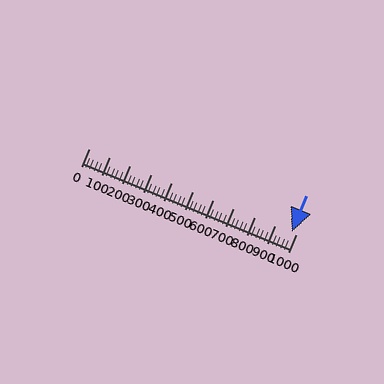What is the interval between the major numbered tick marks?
The major tick marks are spaced 100 units apart.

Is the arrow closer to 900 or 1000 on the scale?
The arrow is closer to 1000.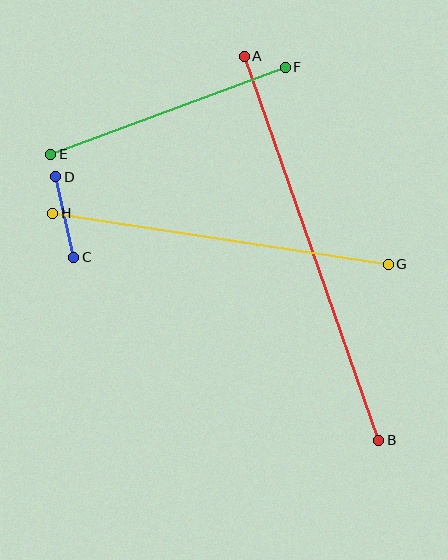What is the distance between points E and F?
The distance is approximately 250 pixels.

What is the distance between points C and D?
The distance is approximately 82 pixels.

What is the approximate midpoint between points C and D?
The midpoint is at approximately (65, 217) pixels.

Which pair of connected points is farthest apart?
Points A and B are farthest apart.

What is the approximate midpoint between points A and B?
The midpoint is at approximately (311, 248) pixels.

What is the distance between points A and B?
The distance is approximately 406 pixels.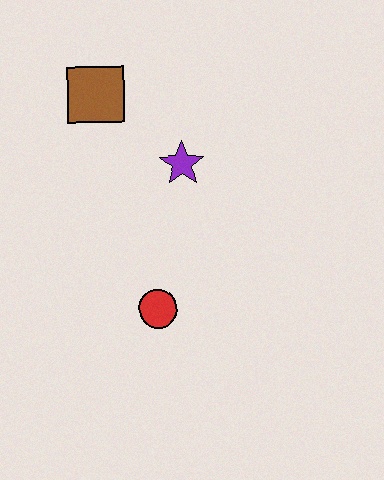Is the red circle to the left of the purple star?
Yes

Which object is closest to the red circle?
The purple star is closest to the red circle.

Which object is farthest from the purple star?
The red circle is farthest from the purple star.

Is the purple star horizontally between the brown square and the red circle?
No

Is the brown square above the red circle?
Yes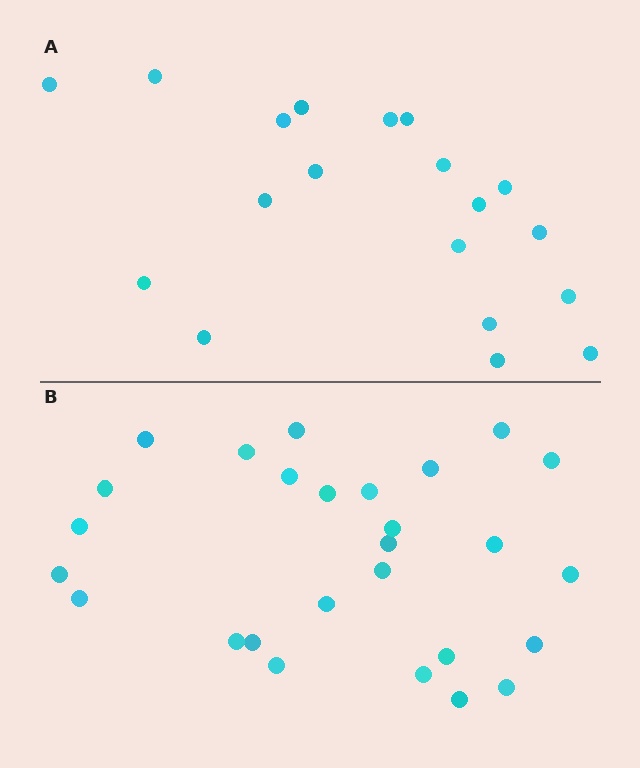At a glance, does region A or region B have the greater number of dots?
Region B (the bottom region) has more dots.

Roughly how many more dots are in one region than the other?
Region B has roughly 8 or so more dots than region A.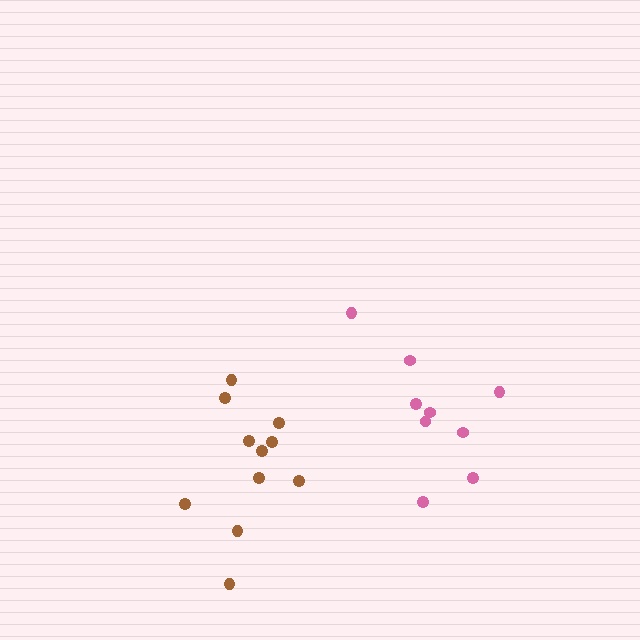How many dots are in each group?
Group 1: 9 dots, Group 2: 11 dots (20 total).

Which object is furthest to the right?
The pink cluster is rightmost.